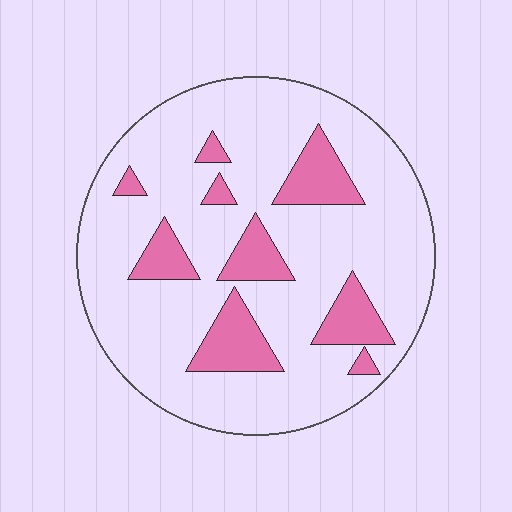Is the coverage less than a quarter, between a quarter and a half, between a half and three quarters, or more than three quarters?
Less than a quarter.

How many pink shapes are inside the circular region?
9.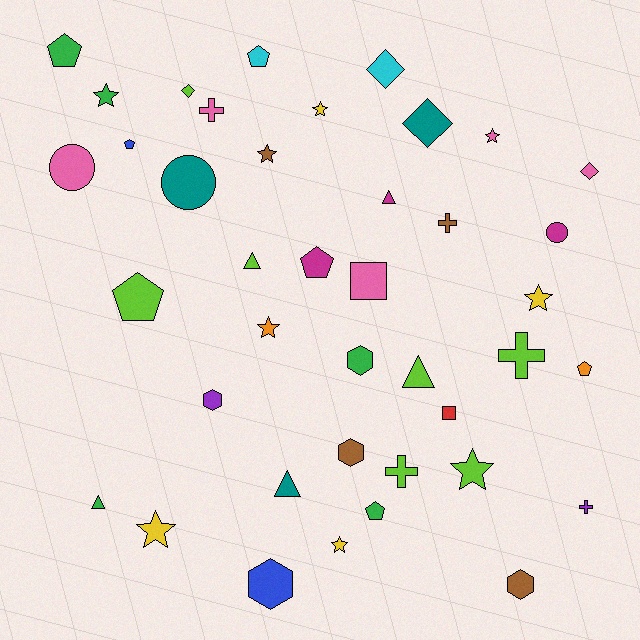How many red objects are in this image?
There is 1 red object.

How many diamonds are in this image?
There are 4 diamonds.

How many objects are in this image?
There are 40 objects.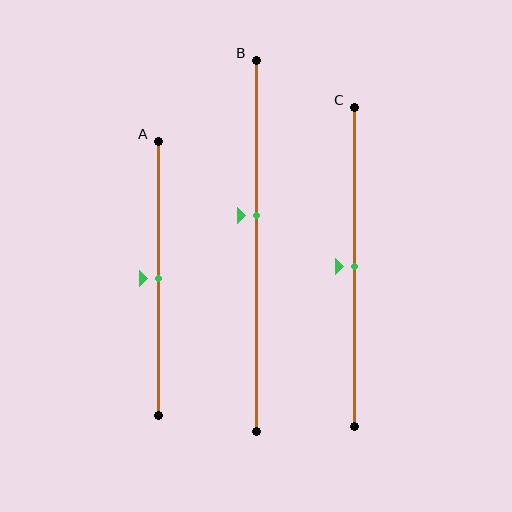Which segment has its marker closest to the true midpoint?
Segment A has its marker closest to the true midpoint.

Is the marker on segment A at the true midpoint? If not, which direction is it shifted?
Yes, the marker on segment A is at the true midpoint.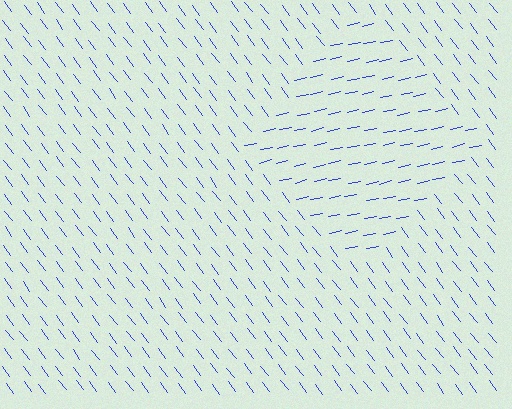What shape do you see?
I see a diamond.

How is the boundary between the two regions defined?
The boundary is defined purely by a change in line orientation (approximately 66 degrees difference). All lines are the same color and thickness.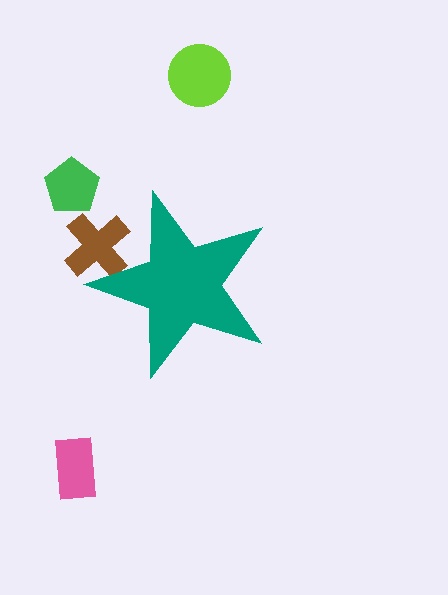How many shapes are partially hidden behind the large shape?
1 shape is partially hidden.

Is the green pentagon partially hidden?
No, the green pentagon is fully visible.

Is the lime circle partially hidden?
No, the lime circle is fully visible.